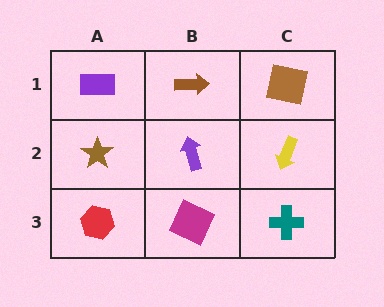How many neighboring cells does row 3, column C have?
2.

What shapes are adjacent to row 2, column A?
A purple rectangle (row 1, column A), a red hexagon (row 3, column A), a purple arrow (row 2, column B).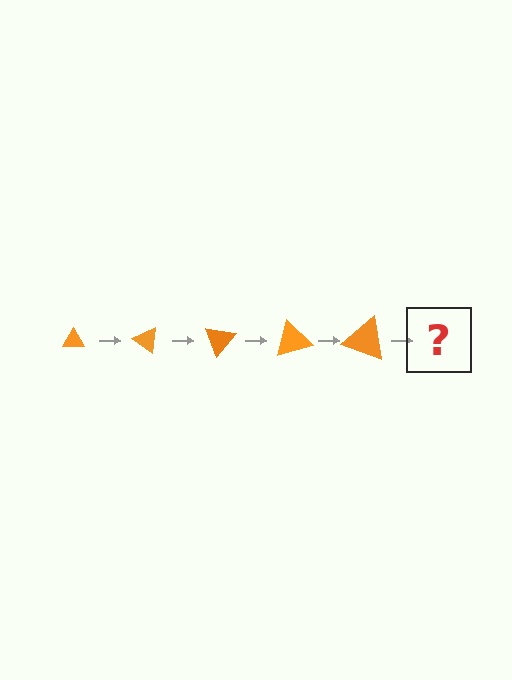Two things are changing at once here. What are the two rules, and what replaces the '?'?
The two rules are that the triangle grows larger each step and it rotates 35 degrees each step. The '?' should be a triangle, larger than the previous one and rotated 175 degrees from the start.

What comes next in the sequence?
The next element should be a triangle, larger than the previous one and rotated 175 degrees from the start.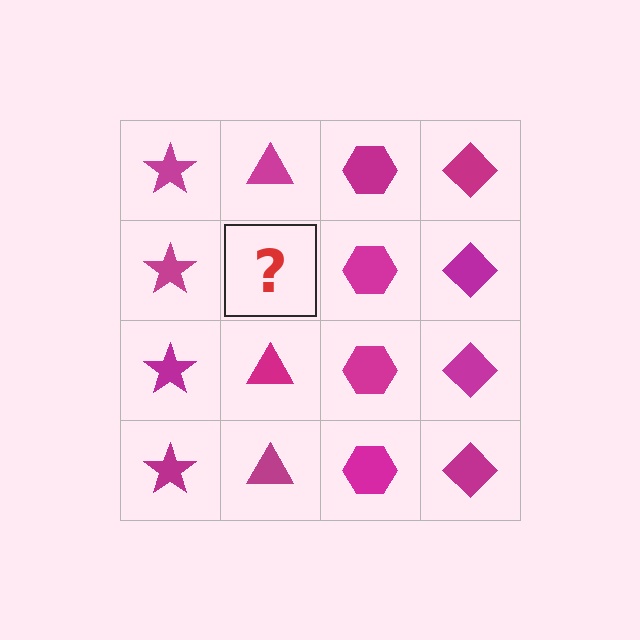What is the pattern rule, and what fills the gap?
The rule is that each column has a consistent shape. The gap should be filled with a magenta triangle.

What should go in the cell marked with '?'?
The missing cell should contain a magenta triangle.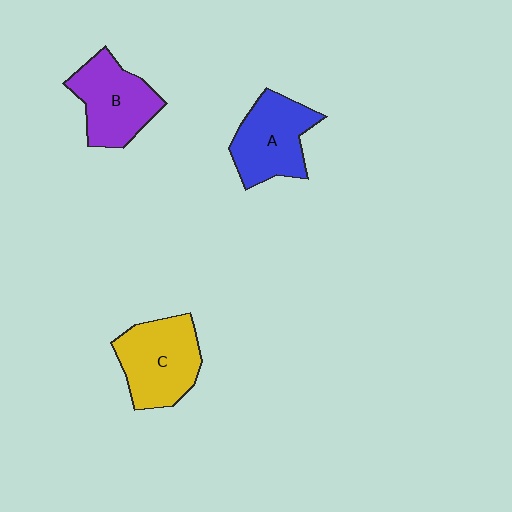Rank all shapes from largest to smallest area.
From largest to smallest: C (yellow), A (blue), B (purple).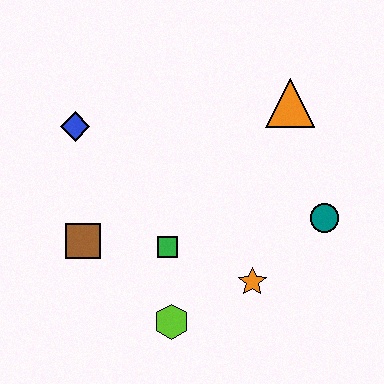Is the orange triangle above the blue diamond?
Yes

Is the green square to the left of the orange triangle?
Yes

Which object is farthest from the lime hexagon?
The orange triangle is farthest from the lime hexagon.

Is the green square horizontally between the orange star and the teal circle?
No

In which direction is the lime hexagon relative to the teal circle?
The lime hexagon is to the left of the teal circle.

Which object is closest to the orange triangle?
The teal circle is closest to the orange triangle.